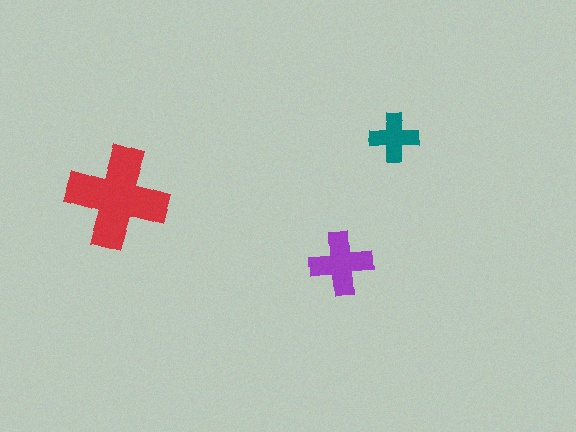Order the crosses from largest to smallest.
the red one, the purple one, the teal one.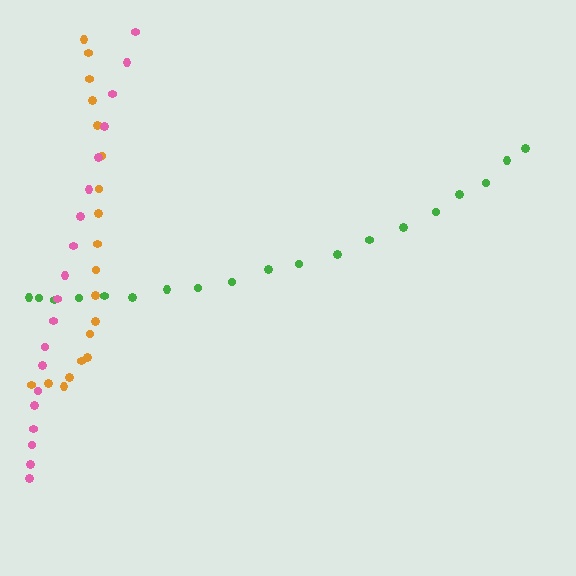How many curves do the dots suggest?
There are 3 distinct paths.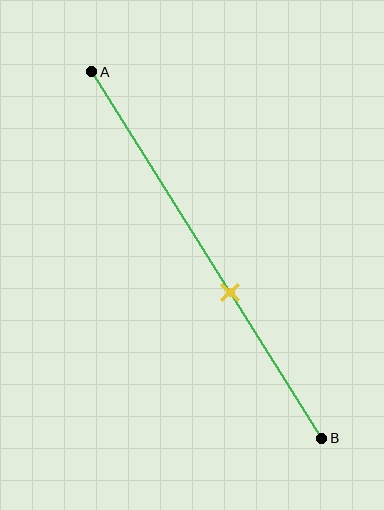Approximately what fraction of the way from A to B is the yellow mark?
The yellow mark is approximately 60% of the way from A to B.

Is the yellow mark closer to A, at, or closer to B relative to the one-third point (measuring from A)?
The yellow mark is closer to point B than the one-third point of segment AB.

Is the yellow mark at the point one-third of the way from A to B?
No, the mark is at about 60% from A, not at the 33% one-third point.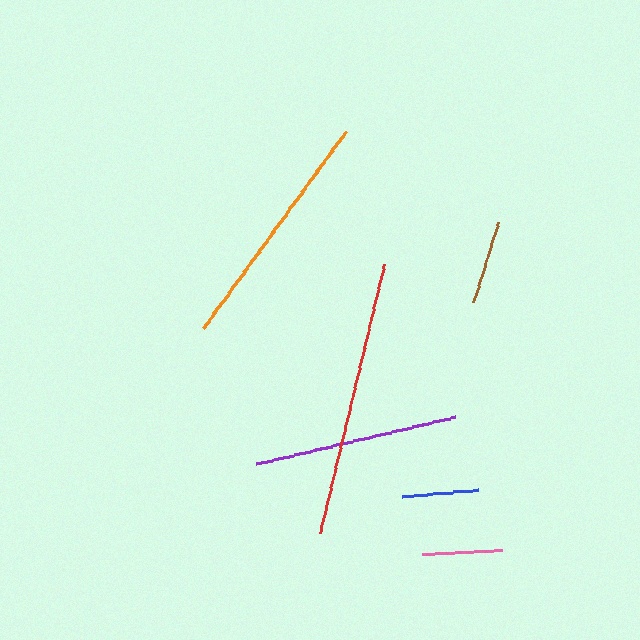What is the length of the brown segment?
The brown segment is approximately 84 pixels long.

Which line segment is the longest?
The red line is the longest at approximately 277 pixels.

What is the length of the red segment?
The red segment is approximately 277 pixels long.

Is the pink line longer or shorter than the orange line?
The orange line is longer than the pink line.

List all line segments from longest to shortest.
From longest to shortest: red, orange, purple, brown, pink, blue.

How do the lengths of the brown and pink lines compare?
The brown and pink lines are approximately the same length.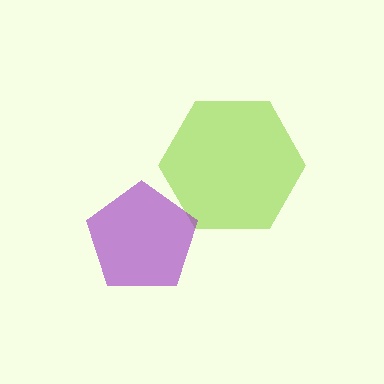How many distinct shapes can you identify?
There are 2 distinct shapes: a lime hexagon, a purple pentagon.